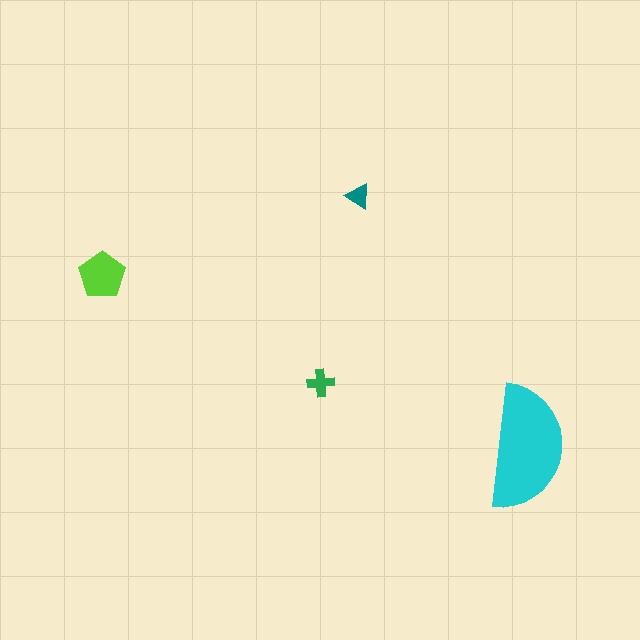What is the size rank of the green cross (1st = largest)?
3rd.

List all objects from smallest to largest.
The teal triangle, the green cross, the lime pentagon, the cyan semicircle.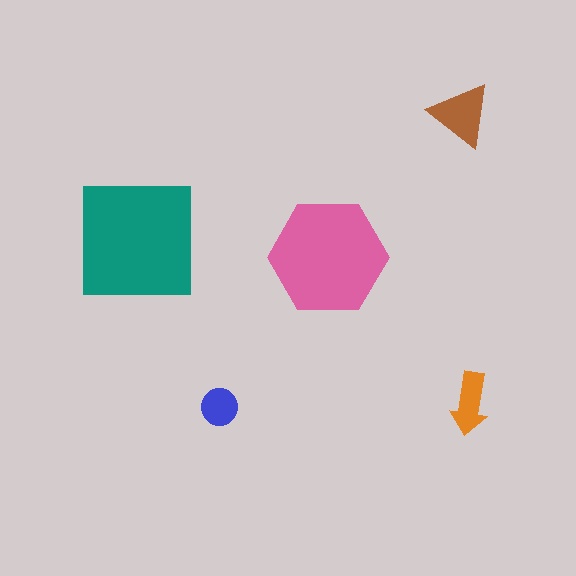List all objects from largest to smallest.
The teal square, the pink hexagon, the brown triangle, the orange arrow, the blue circle.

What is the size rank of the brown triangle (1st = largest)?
3rd.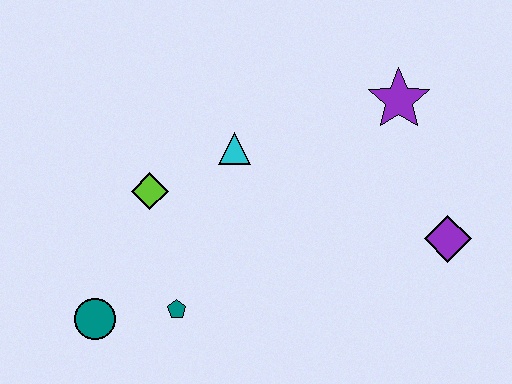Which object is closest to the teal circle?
The teal pentagon is closest to the teal circle.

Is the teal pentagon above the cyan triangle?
No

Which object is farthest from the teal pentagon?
The purple star is farthest from the teal pentagon.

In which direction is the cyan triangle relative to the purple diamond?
The cyan triangle is to the left of the purple diamond.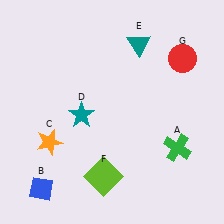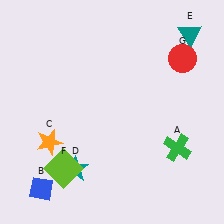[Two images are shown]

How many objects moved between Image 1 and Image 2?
3 objects moved between the two images.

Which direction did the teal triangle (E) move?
The teal triangle (E) moved right.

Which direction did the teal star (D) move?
The teal star (D) moved down.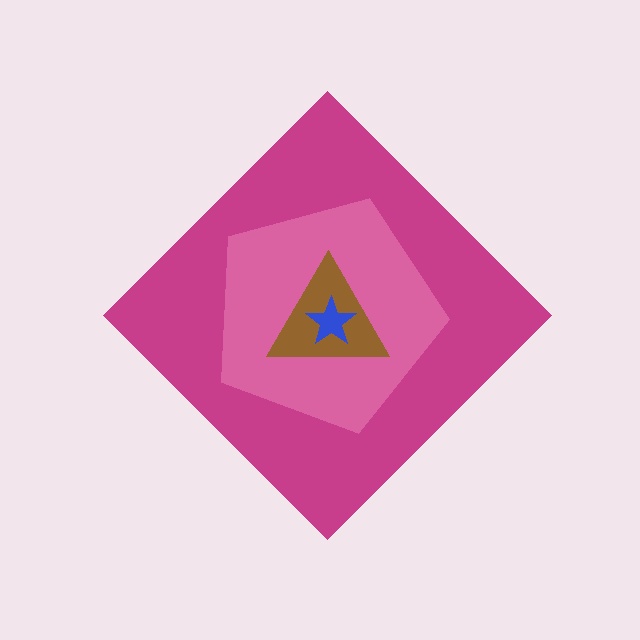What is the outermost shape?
The magenta diamond.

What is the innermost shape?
The blue star.